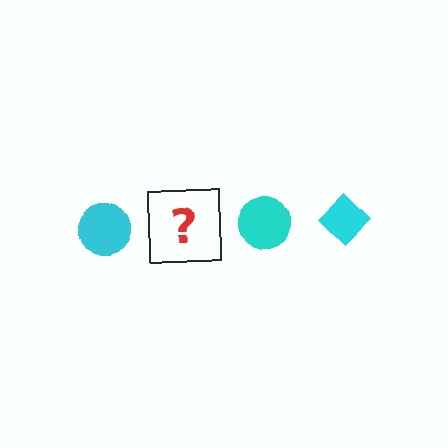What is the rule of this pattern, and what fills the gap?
The rule is that the pattern cycles through circle, diamond shapes in cyan. The gap should be filled with a cyan diamond.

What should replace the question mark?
The question mark should be replaced with a cyan diamond.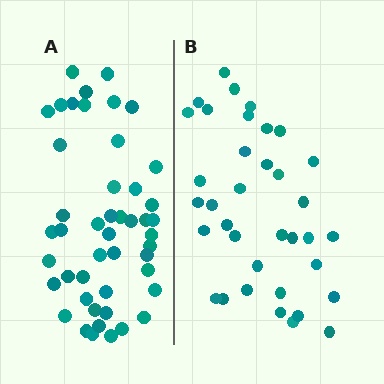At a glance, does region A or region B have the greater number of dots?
Region A (the left region) has more dots.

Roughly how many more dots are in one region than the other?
Region A has roughly 12 or so more dots than region B.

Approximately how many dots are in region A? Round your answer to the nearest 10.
About 50 dots. (The exact count is 47, which rounds to 50.)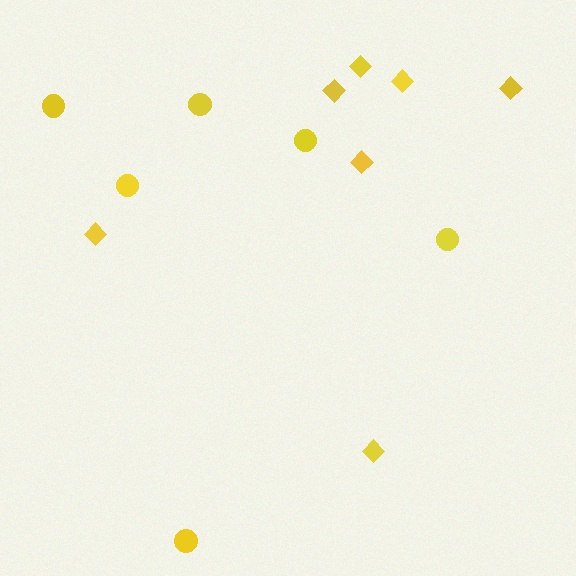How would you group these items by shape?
There are 2 groups: one group of circles (6) and one group of diamonds (7).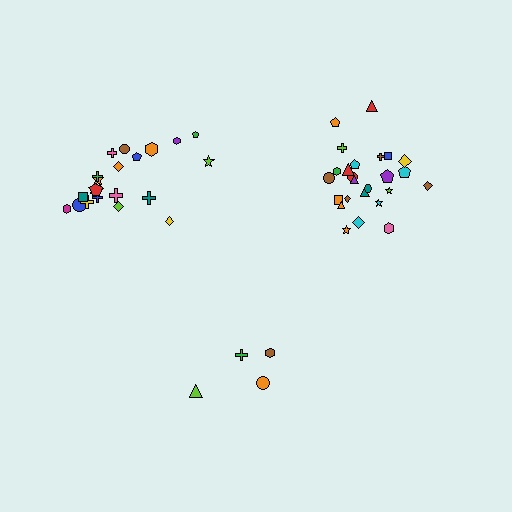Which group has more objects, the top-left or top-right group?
The top-right group.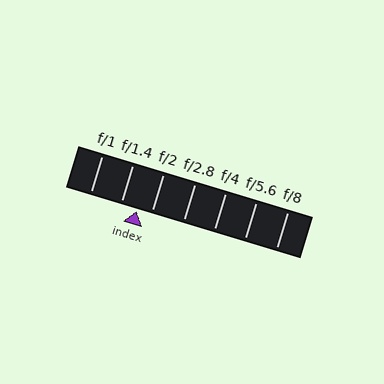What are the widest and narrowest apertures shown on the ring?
The widest aperture shown is f/1 and the narrowest is f/8.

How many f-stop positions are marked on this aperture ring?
There are 7 f-stop positions marked.